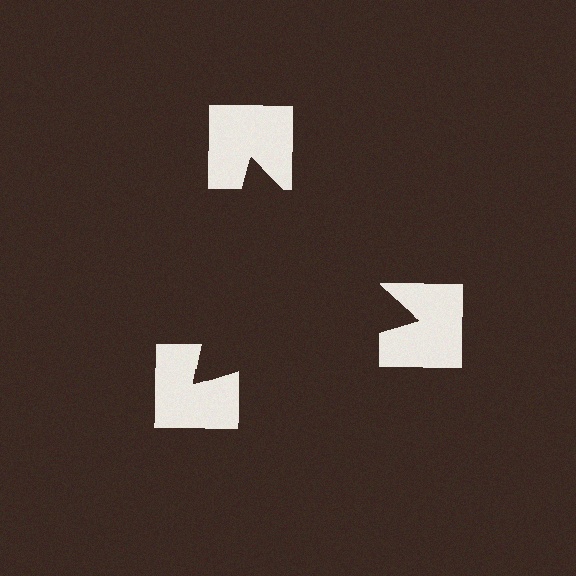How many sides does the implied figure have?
3 sides.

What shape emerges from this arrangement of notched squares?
An illusory triangle — its edges are inferred from the aligned wedge cuts in the notched squares, not physically drawn.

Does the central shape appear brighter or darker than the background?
It typically appears slightly darker than the background, even though no actual brightness change is drawn.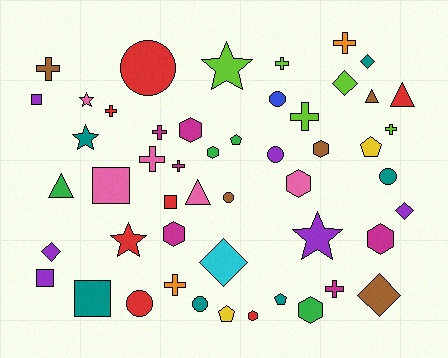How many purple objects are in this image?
There are 6 purple objects.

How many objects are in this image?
There are 50 objects.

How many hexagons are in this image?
There are 8 hexagons.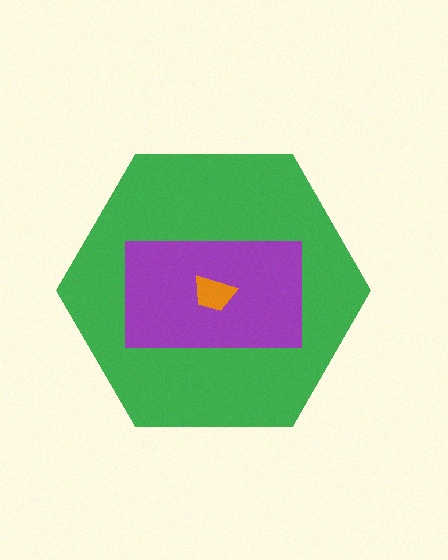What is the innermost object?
The orange trapezoid.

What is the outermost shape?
The green hexagon.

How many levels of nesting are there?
3.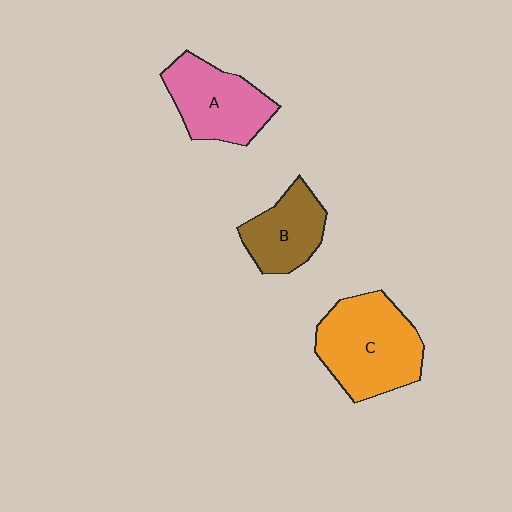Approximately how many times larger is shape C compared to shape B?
Approximately 1.6 times.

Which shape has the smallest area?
Shape B (brown).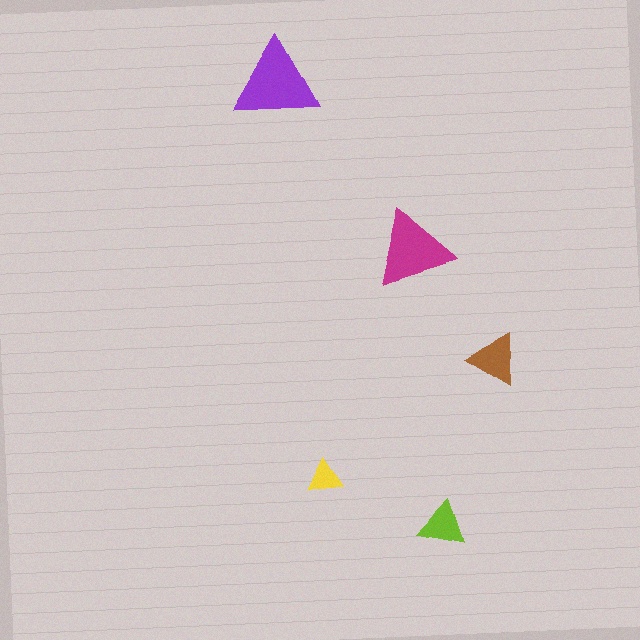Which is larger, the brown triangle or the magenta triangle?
The magenta one.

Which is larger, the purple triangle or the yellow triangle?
The purple one.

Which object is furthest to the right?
The brown triangle is rightmost.